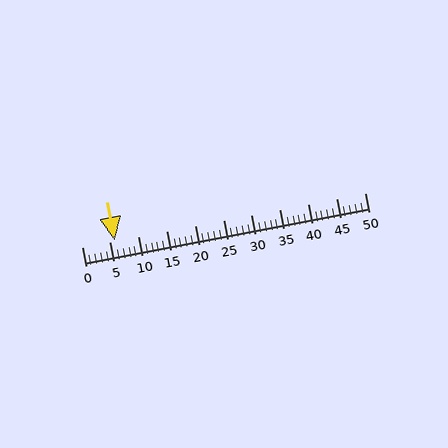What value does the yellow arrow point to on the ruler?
The yellow arrow points to approximately 6.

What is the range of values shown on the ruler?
The ruler shows values from 0 to 50.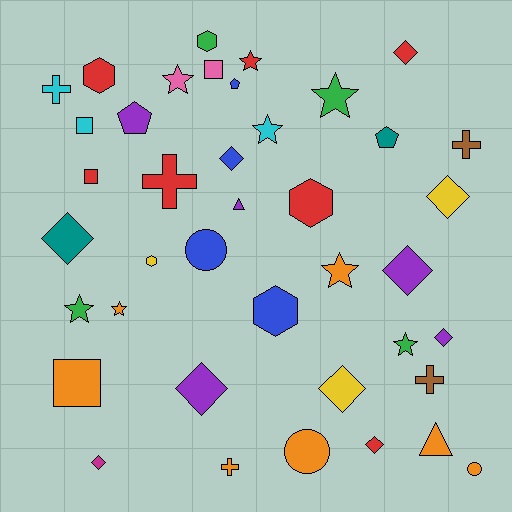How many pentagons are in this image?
There are 3 pentagons.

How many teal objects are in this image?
There are 2 teal objects.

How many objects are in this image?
There are 40 objects.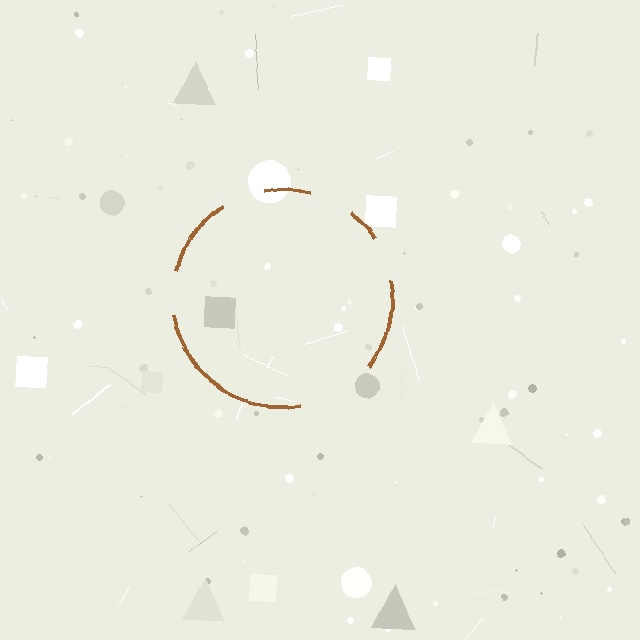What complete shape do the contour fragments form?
The contour fragments form a circle.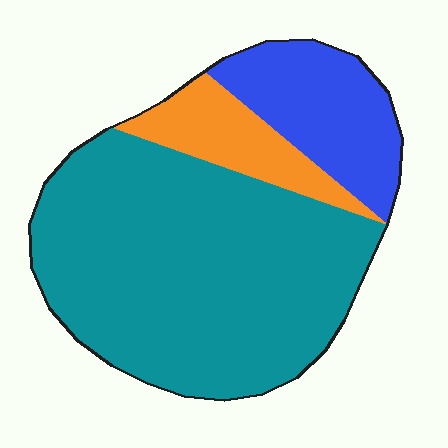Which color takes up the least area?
Orange, at roughly 15%.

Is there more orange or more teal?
Teal.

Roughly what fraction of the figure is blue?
Blue covers 19% of the figure.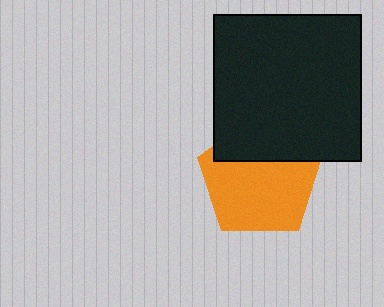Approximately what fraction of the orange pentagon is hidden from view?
Roughly 31% of the orange pentagon is hidden behind the black square.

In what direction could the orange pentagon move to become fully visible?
The orange pentagon could move down. That would shift it out from behind the black square entirely.